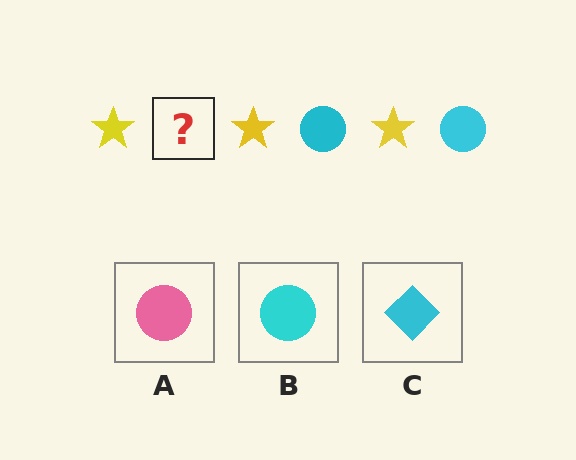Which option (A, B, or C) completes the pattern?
B.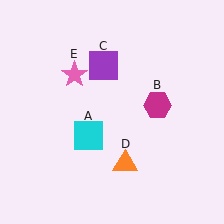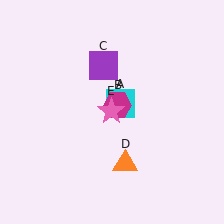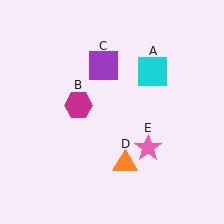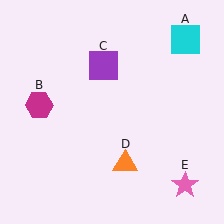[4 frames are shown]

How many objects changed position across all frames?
3 objects changed position: cyan square (object A), magenta hexagon (object B), pink star (object E).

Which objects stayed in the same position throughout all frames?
Purple square (object C) and orange triangle (object D) remained stationary.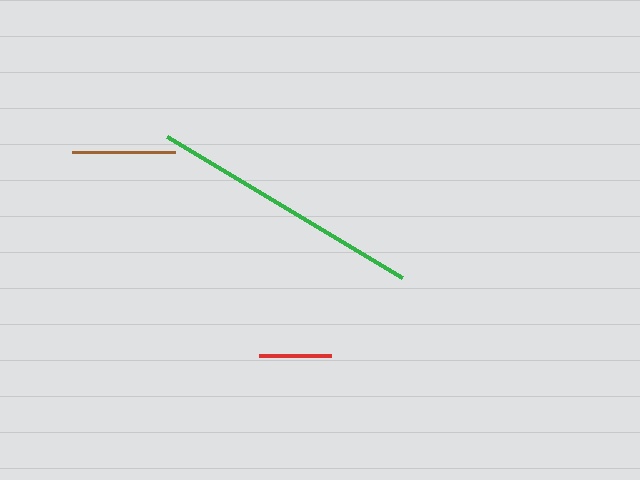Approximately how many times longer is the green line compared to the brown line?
The green line is approximately 2.7 times the length of the brown line.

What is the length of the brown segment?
The brown segment is approximately 102 pixels long.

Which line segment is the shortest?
The red line is the shortest at approximately 72 pixels.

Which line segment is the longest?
The green line is the longest at approximately 275 pixels.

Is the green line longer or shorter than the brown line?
The green line is longer than the brown line.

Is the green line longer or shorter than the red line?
The green line is longer than the red line.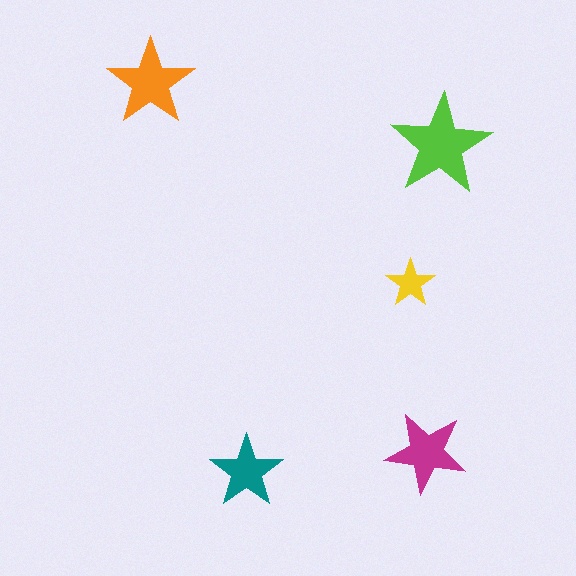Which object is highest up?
The orange star is topmost.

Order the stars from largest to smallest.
the lime one, the orange one, the magenta one, the teal one, the yellow one.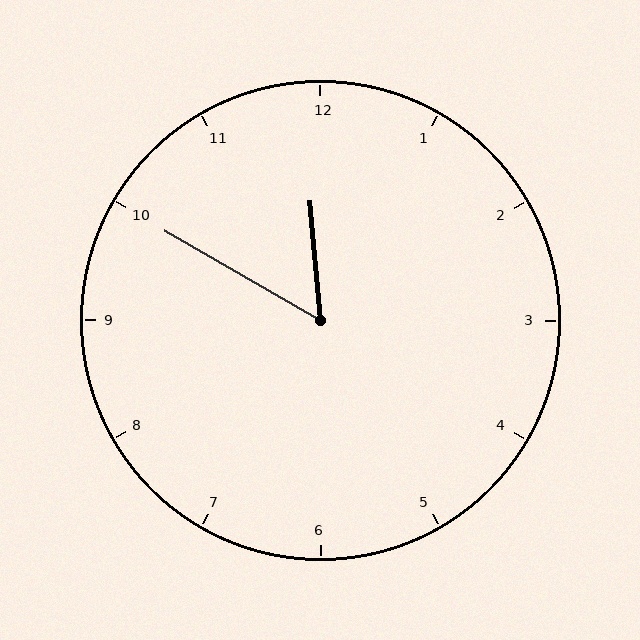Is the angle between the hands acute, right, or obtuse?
It is acute.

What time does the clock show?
11:50.